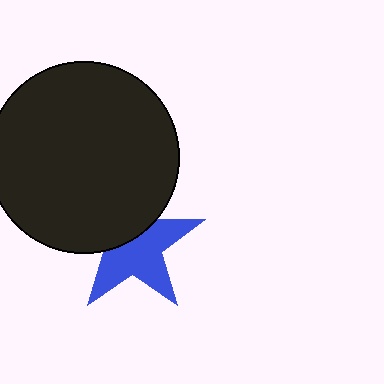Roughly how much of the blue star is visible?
About half of it is visible (roughly 59%).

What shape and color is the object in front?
The object in front is a black circle.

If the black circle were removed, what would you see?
You would see the complete blue star.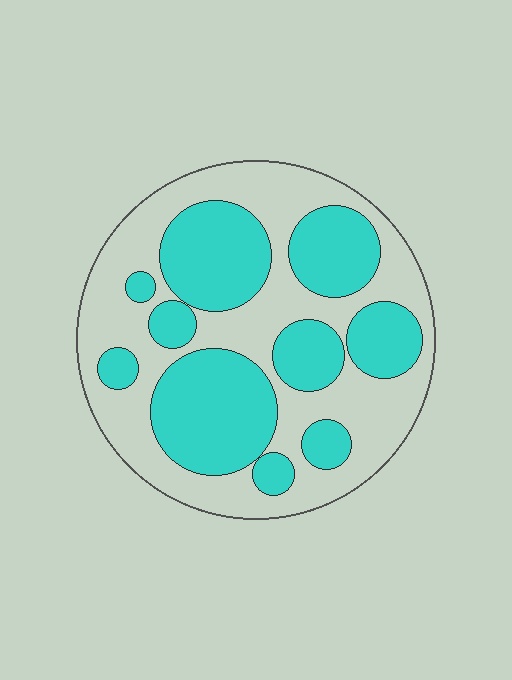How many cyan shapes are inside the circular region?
10.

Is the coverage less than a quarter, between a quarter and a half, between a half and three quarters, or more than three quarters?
Between a quarter and a half.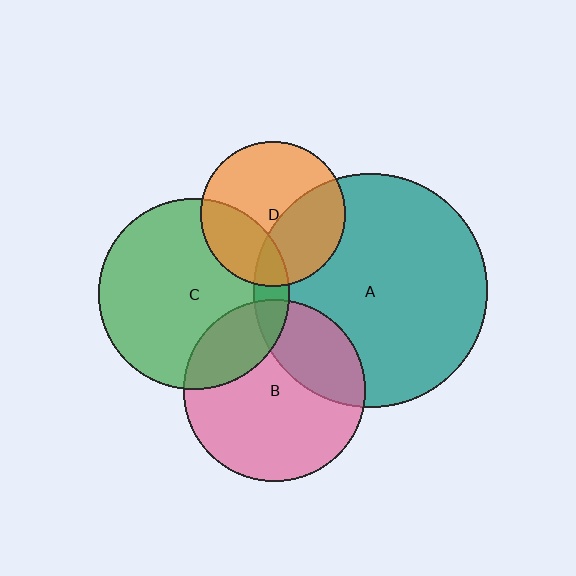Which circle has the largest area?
Circle A (teal).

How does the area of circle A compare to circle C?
Approximately 1.5 times.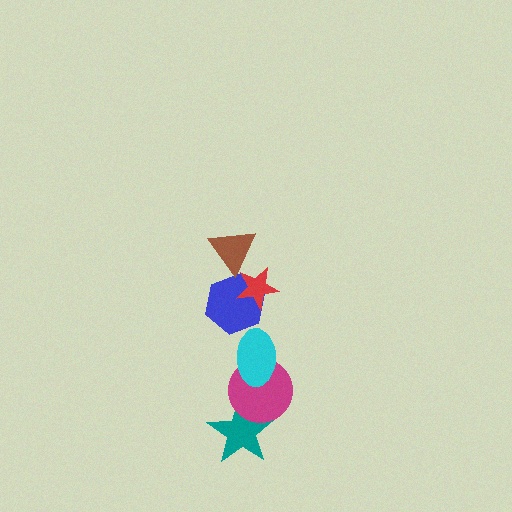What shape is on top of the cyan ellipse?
The blue hexagon is on top of the cyan ellipse.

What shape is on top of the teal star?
The magenta circle is on top of the teal star.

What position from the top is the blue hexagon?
The blue hexagon is 3rd from the top.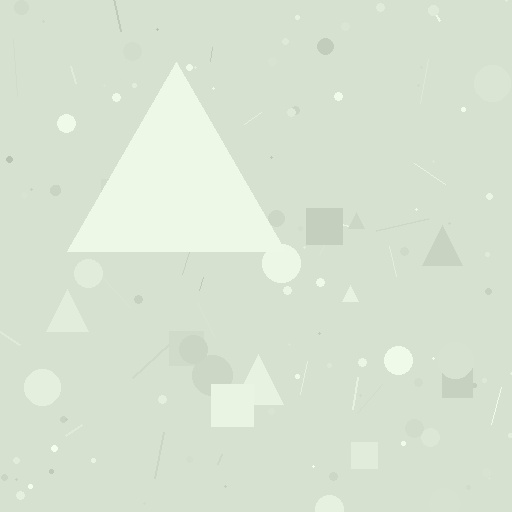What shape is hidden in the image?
A triangle is hidden in the image.